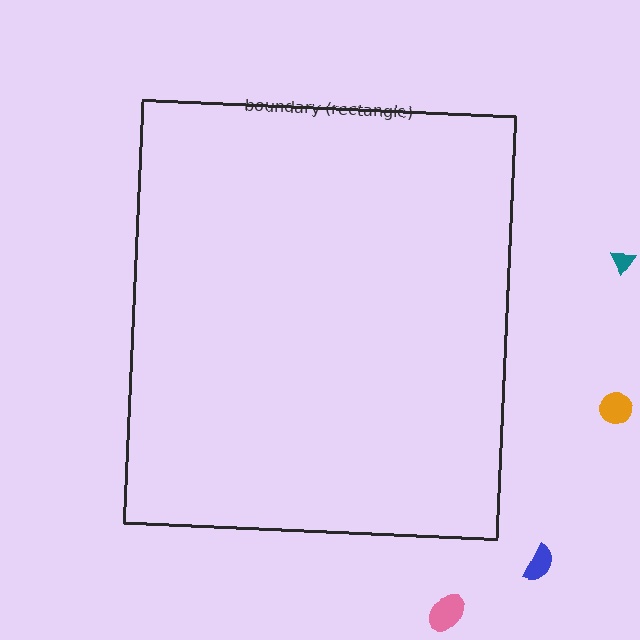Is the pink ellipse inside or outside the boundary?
Outside.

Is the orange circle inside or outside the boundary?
Outside.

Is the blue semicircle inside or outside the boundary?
Outside.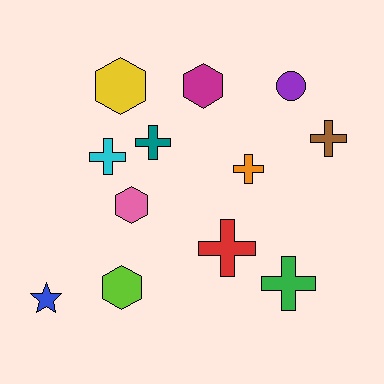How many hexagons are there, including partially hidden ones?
There are 4 hexagons.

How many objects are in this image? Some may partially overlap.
There are 12 objects.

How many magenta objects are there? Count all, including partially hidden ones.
There is 1 magenta object.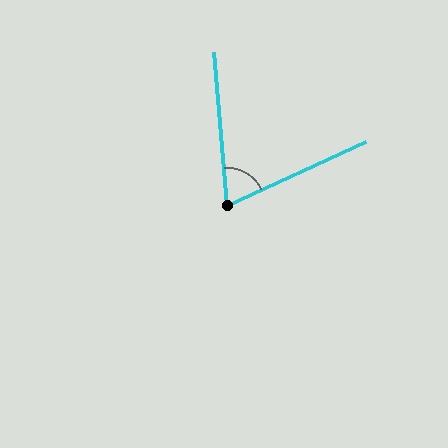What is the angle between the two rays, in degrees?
Approximately 70 degrees.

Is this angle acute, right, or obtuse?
It is acute.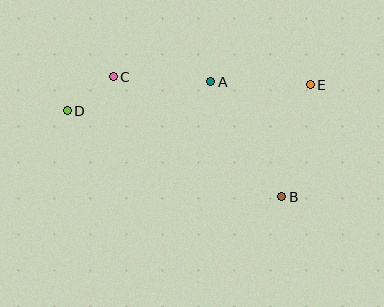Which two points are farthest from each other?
Points D and E are farthest from each other.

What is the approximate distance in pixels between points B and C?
The distance between B and C is approximately 207 pixels.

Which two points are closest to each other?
Points C and D are closest to each other.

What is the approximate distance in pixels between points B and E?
The distance between B and E is approximately 116 pixels.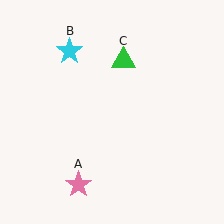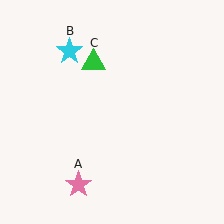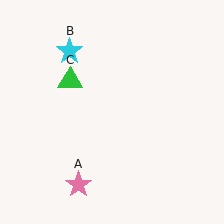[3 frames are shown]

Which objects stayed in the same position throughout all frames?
Pink star (object A) and cyan star (object B) remained stationary.